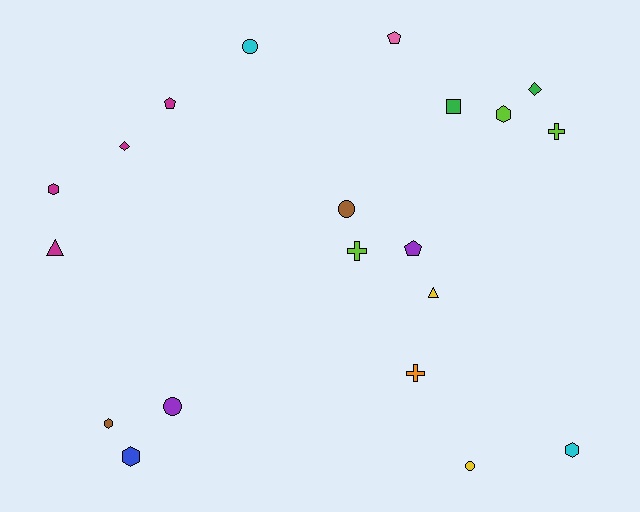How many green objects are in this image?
There are 2 green objects.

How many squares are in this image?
There is 1 square.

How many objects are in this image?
There are 20 objects.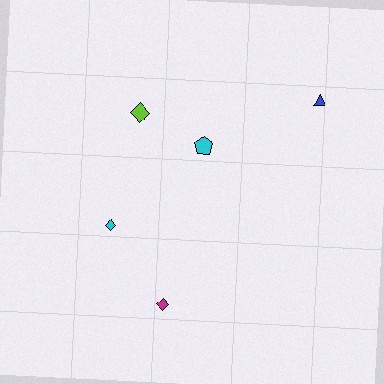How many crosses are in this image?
There are no crosses.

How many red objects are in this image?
There are no red objects.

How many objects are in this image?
There are 5 objects.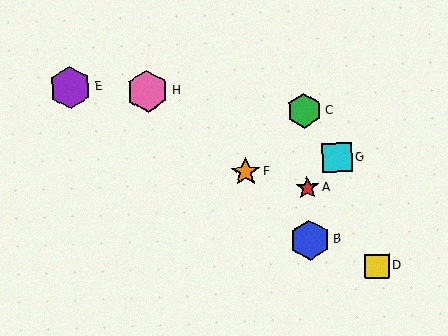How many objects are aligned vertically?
3 objects (A, B, C) are aligned vertically.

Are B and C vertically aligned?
Yes, both are at x≈310.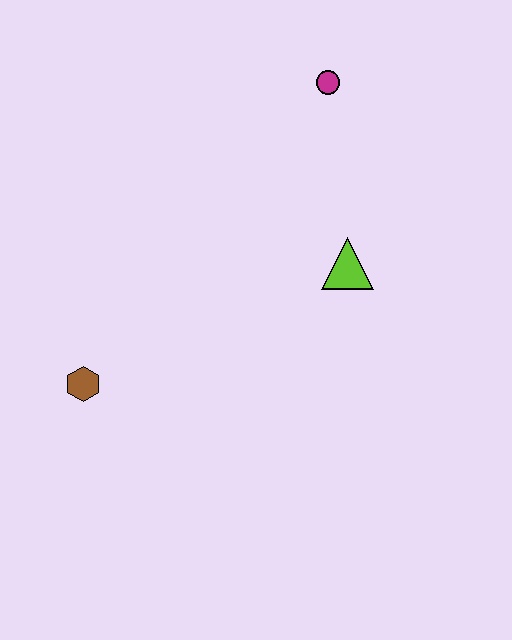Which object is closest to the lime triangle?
The magenta circle is closest to the lime triangle.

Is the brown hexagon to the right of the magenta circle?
No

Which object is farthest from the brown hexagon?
The magenta circle is farthest from the brown hexagon.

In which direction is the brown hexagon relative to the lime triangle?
The brown hexagon is to the left of the lime triangle.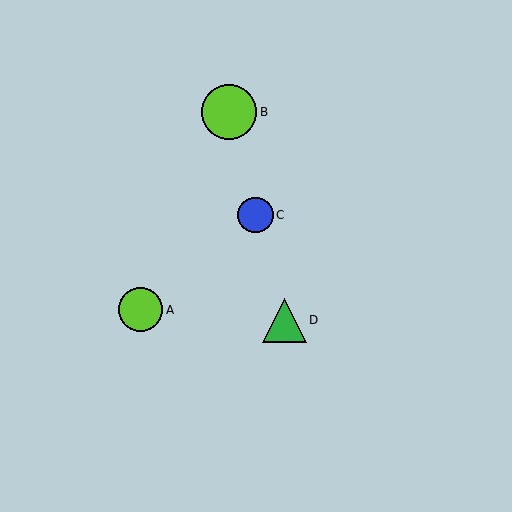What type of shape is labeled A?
Shape A is a lime circle.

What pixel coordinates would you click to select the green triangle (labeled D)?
Click at (284, 320) to select the green triangle D.